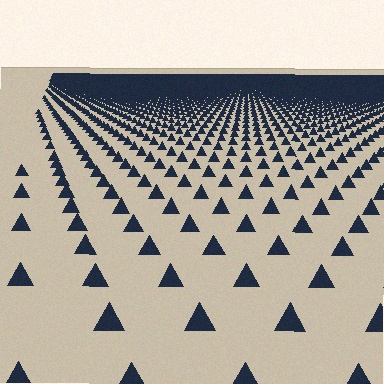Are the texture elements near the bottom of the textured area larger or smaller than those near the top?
Larger. Near the bottom, elements are closer to the viewer and appear at a bigger on-screen size.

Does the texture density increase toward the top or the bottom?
Density increases toward the top.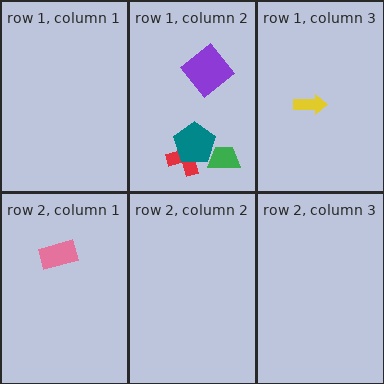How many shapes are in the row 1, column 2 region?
4.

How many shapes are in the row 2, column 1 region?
1.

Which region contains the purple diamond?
The row 1, column 2 region.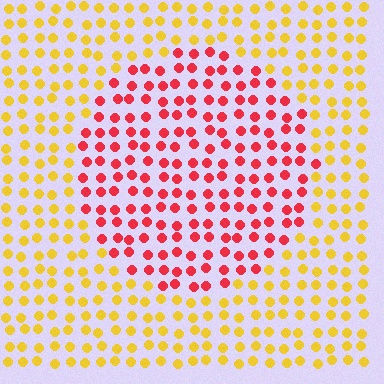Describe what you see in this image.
The image is filled with small yellow elements in a uniform arrangement. A circle-shaped region is visible where the elements are tinted to a slightly different hue, forming a subtle color boundary.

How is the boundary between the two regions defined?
The boundary is defined purely by a slight shift in hue (about 56 degrees). Spacing, size, and orientation are identical on both sides.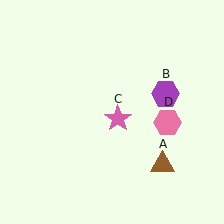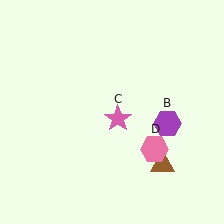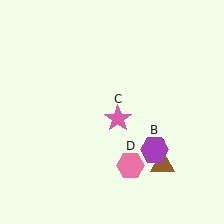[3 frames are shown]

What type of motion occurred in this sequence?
The purple hexagon (object B), pink hexagon (object D) rotated clockwise around the center of the scene.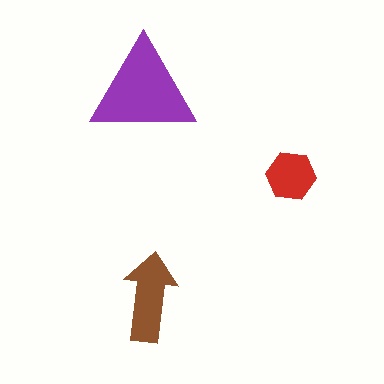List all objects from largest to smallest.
The purple triangle, the brown arrow, the red hexagon.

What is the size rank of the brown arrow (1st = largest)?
2nd.